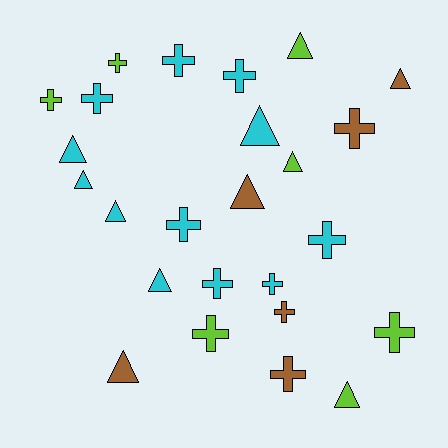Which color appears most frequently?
Cyan, with 12 objects.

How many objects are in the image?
There are 25 objects.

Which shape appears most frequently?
Cross, with 14 objects.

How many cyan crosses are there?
There are 7 cyan crosses.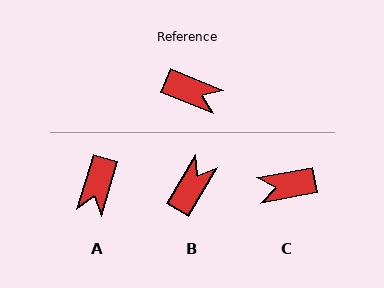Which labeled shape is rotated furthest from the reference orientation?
C, about 148 degrees away.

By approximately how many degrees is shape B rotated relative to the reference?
Approximately 82 degrees counter-clockwise.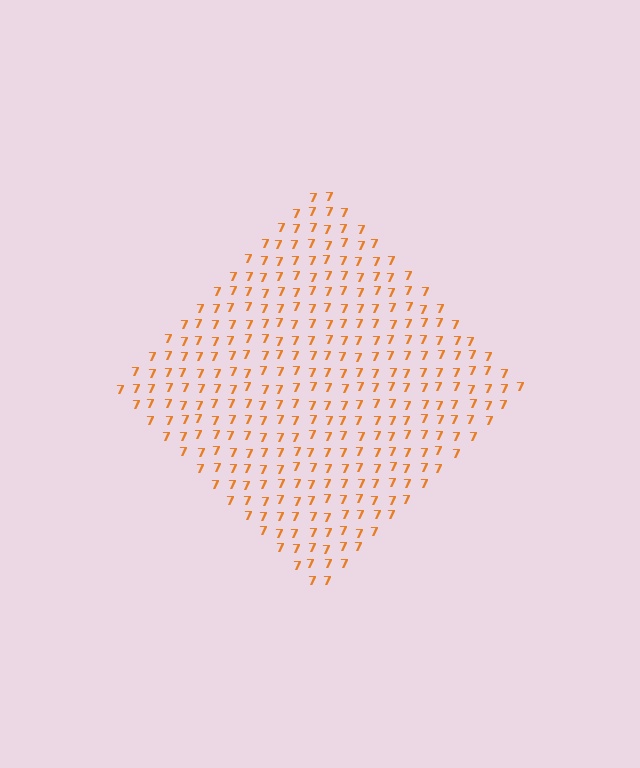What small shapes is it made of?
It is made of small digit 7's.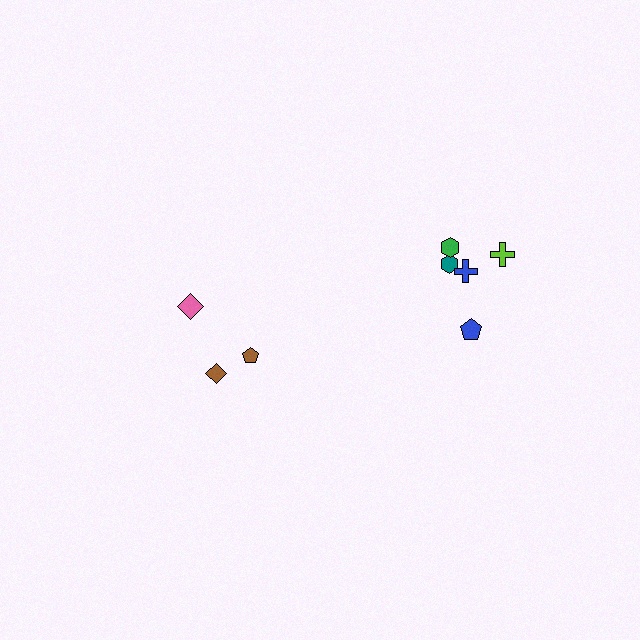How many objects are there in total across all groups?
There are 8 objects.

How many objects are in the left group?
There are 3 objects.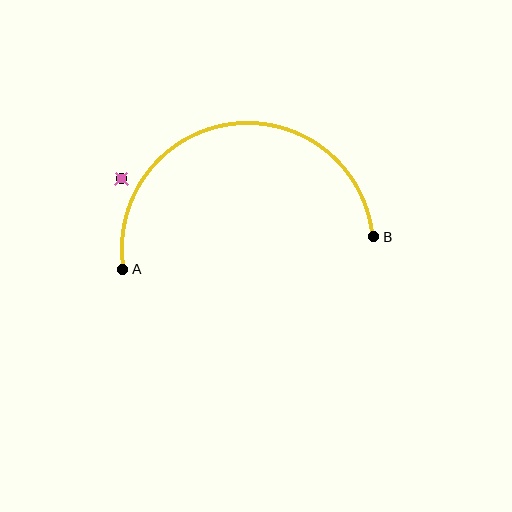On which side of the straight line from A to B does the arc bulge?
The arc bulges above the straight line connecting A and B.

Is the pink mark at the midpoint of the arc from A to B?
No — the pink mark does not lie on the arc at all. It sits slightly outside the curve.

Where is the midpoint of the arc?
The arc midpoint is the point on the curve farthest from the straight line joining A and B. It sits above that line.